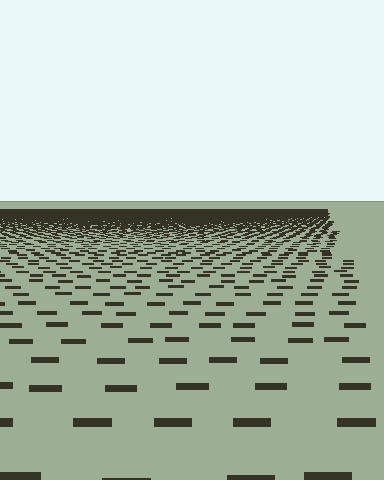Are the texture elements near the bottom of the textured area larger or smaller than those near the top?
Larger. Near the bottom, elements are closer to the viewer and appear at a bigger on-screen size.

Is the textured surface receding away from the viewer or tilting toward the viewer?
The surface is receding away from the viewer. Texture elements get smaller and denser toward the top.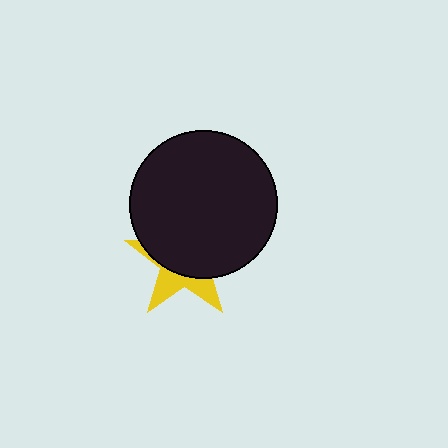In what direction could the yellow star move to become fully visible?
The yellow star could move down. That would shift it out from behind the black circle entirely.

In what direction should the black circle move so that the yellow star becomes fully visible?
The black circle should move up. That is the shortest direction to clear the overlap and leave the yellow star fully visible.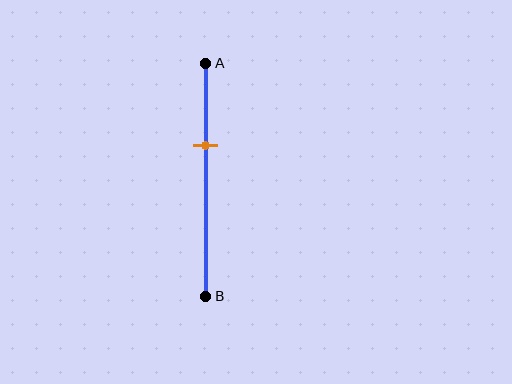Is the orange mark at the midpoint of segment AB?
No, the mark is at about 35% from A, not at the 50% midpoint.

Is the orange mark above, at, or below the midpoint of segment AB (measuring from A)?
The orange mark is above the midpoint of segment AB.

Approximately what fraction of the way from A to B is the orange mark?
The orange mark is approximately 35% of the way from A to B.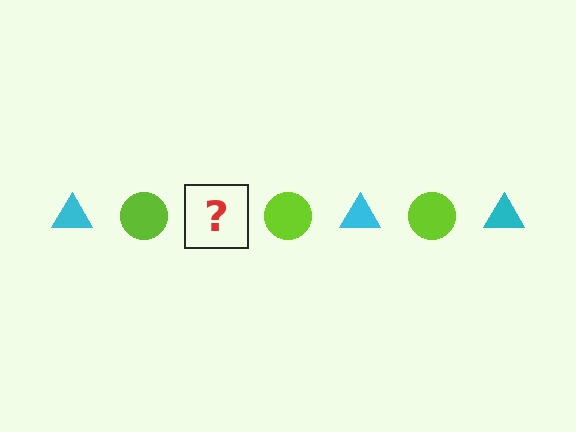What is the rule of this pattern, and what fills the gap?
The rule is that the pattern alternates between cyan triangle and lime circle. The gap should be filled with a cyan triangle.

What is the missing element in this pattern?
The missing element is a cyan triangle.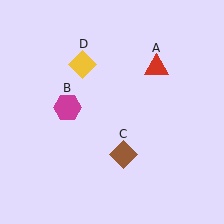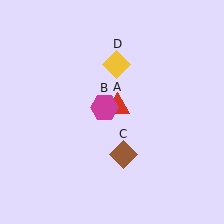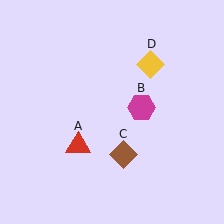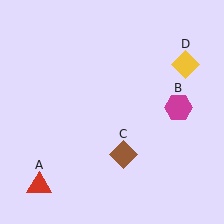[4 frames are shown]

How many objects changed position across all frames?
3 objects changed position: red triangle (object A), magenta hexagon (object B), yellow diamond (object D).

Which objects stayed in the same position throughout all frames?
Brown diamond (object C) remained stationary.